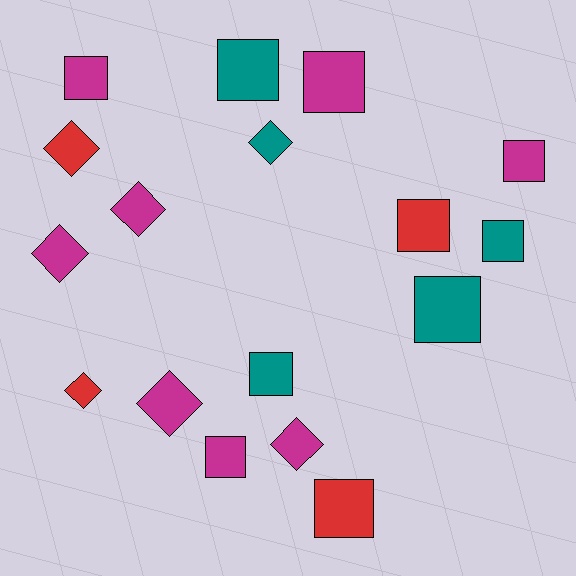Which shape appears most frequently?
Square, with 10 objects.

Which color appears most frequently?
Magenta, with 8 objects.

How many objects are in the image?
There are 17 objects.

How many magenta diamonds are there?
There are 4 magenta diamonds.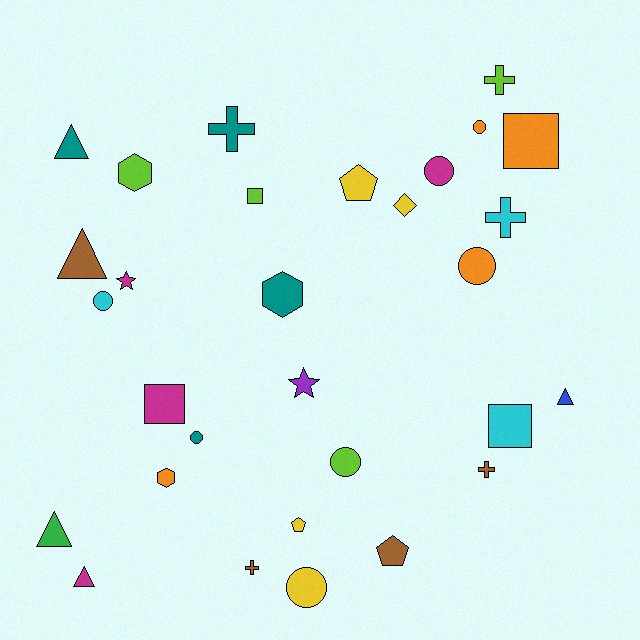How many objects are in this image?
There are 30 objects.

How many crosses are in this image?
There are 5 crosses.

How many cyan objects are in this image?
There are 3 cyan objects.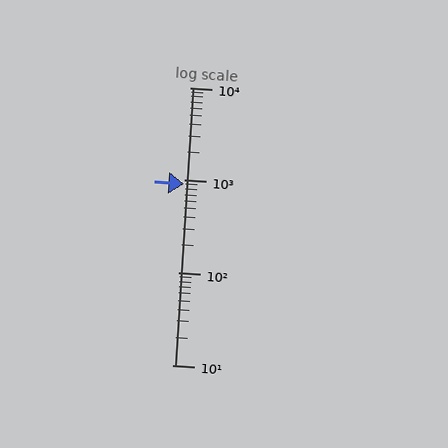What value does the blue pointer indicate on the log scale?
The pointer indicates approximately 900.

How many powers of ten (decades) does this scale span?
The scale spans 3 decades, from 10 to 10000.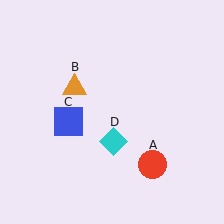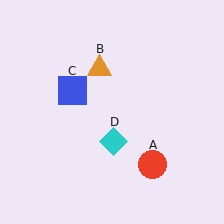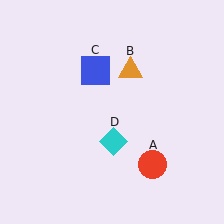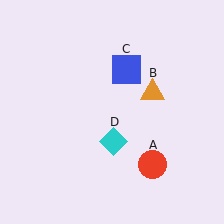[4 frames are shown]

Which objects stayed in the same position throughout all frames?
Red circle (object A) and cyan diamond (object D) remained stationary.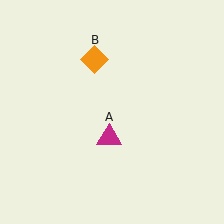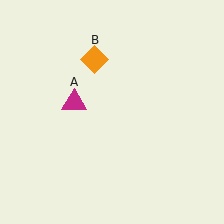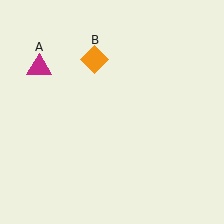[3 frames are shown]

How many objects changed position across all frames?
1 object changed position: magenta triangle (object A).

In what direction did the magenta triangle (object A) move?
The magenta triangle (object A) moved up and to the left.